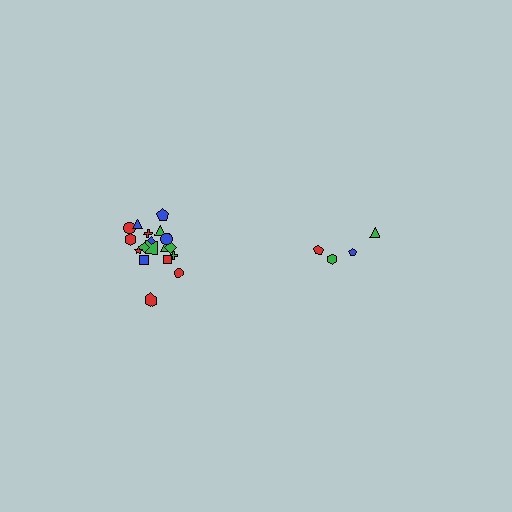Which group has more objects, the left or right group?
The left group.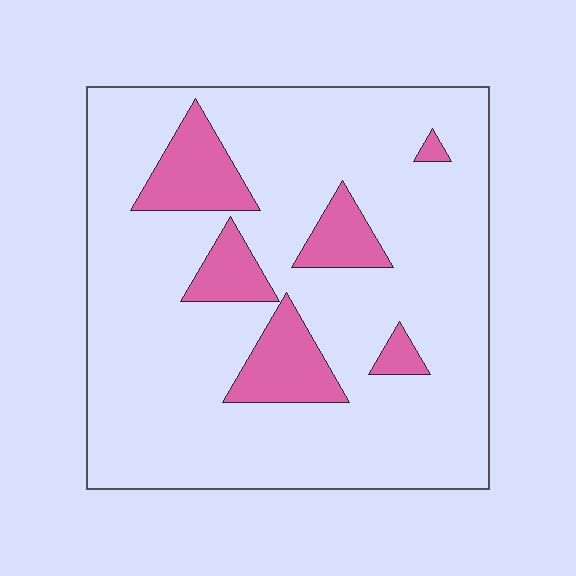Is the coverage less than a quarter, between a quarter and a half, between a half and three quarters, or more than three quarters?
Less than a quarter.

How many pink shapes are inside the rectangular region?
6.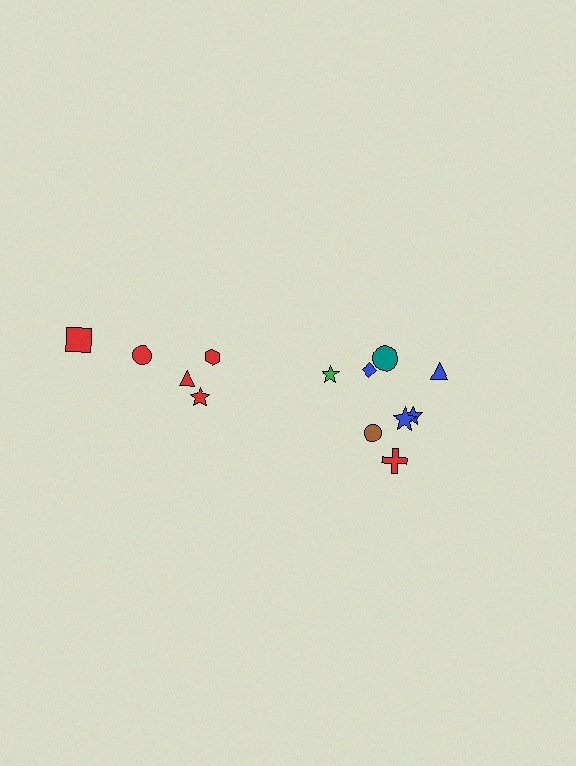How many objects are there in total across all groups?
There are 13 objects.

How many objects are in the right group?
There are 8 objects.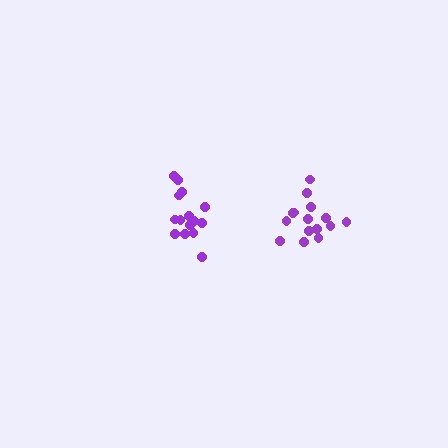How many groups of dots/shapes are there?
There are 2 groups.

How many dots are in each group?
Group 1: 15 dots, Group 2: 15 dots (30 total).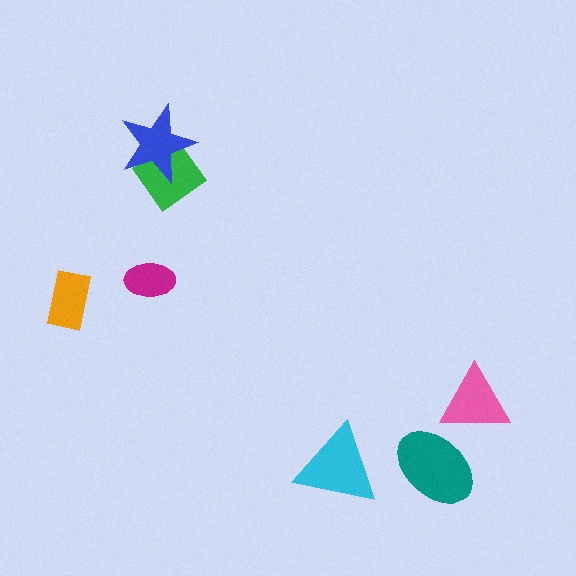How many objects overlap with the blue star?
1 object overlaps with the blue star.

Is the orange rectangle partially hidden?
No, no other shape covers it.